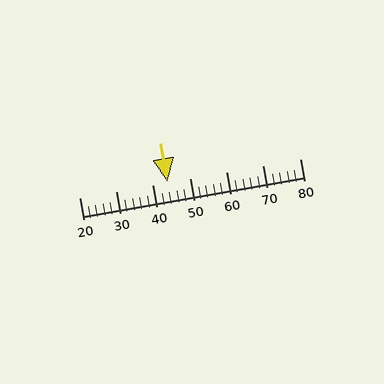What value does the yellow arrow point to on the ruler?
The yellow arrow points to approximately 44.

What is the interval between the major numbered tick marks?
The major tick marks are spaced 10 units apart.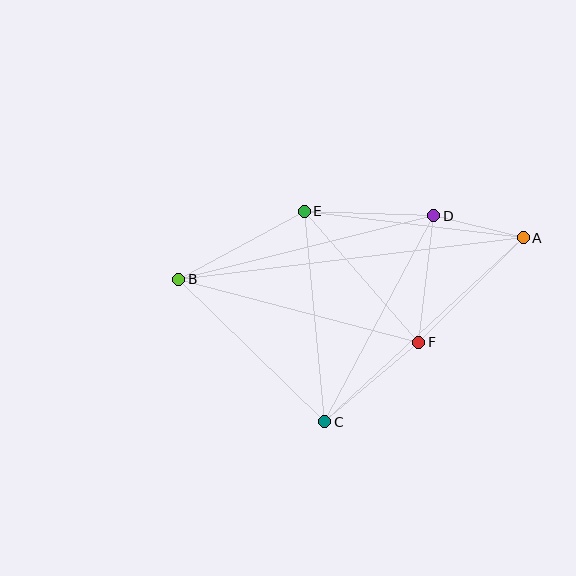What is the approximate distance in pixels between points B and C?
The distance between B and C is approximately 204 pixels.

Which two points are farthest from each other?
Points A and B are farthest from each other.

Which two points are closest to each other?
Points A and D are closest to each other.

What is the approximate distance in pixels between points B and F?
The distance between B and F is approximately 248 pixels.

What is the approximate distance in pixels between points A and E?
The distance between A and E is approximately 221 pixels.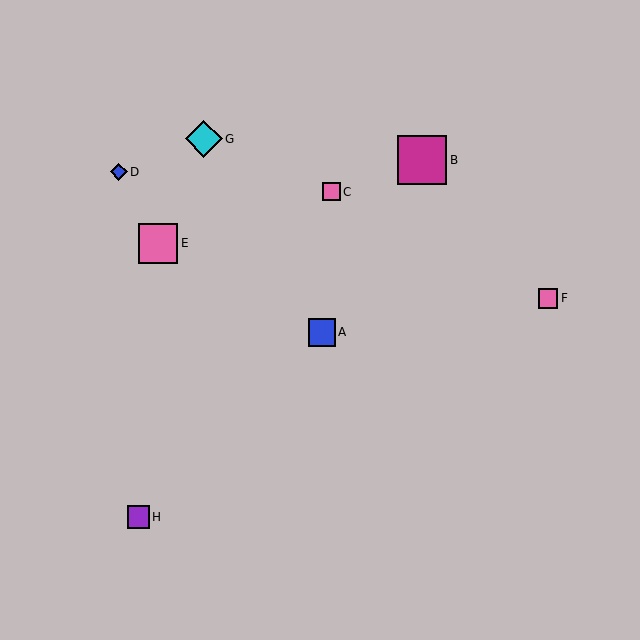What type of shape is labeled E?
Shape E is a pink square.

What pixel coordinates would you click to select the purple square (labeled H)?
Click at (138, 517) to select the purple square H.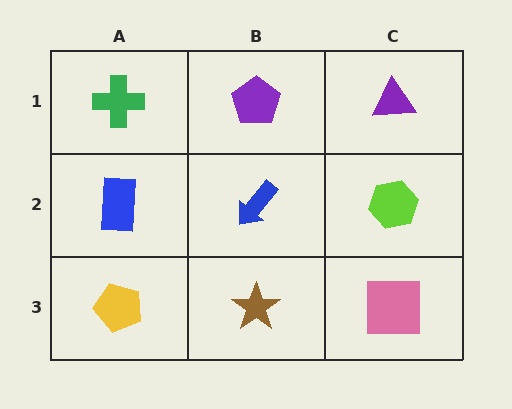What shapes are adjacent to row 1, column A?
A blue rectangle (row 2, column A), a purple pentagon (row 1, column B).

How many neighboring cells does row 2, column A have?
3.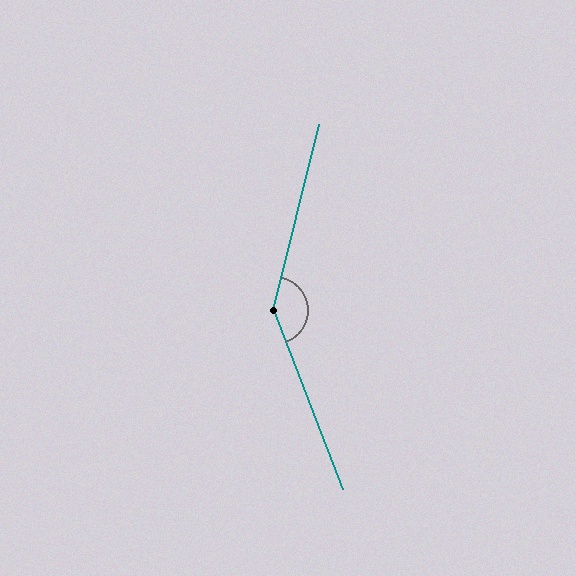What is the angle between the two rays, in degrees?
Approximately 145 degrees.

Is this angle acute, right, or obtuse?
It is obtuse.